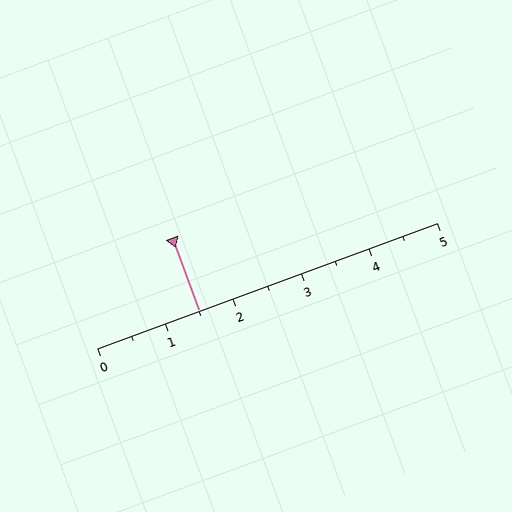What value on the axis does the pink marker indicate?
The marker indicates approximately 1.5.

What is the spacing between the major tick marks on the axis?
The major ticks are spaced 1 apart.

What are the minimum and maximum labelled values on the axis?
The axis runs from 0 to 5.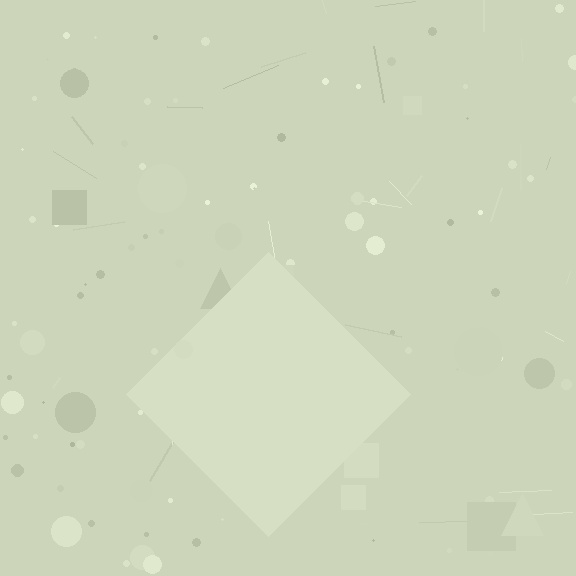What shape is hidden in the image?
A diamond is hidden in the image.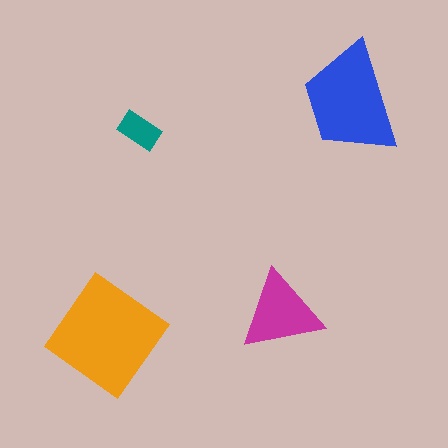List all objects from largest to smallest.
The orange diamond, the blue trapezoid, the magenta triangle, the teal rectangle.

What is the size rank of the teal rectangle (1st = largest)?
4th.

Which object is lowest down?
The orange diamond is bottommost.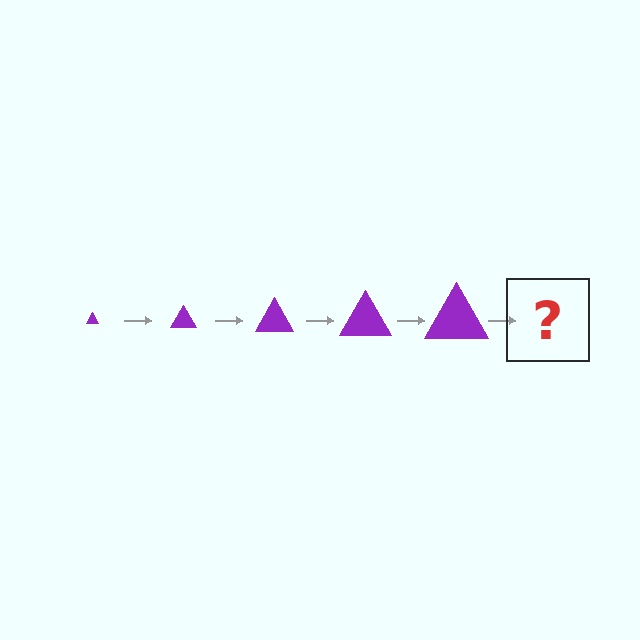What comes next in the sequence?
The next element should be a purple triangle, larger than the previous one.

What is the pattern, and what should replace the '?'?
The pattern is that the triangle gets progressively larger each step. The '?' should be a purple triangle, larger than the previous one.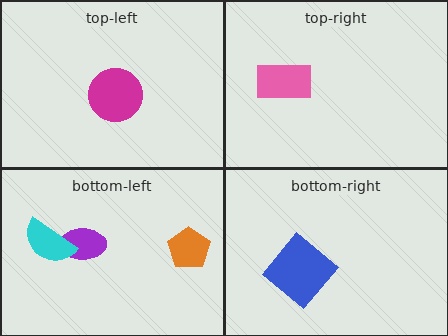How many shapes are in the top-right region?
1.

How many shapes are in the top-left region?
1.